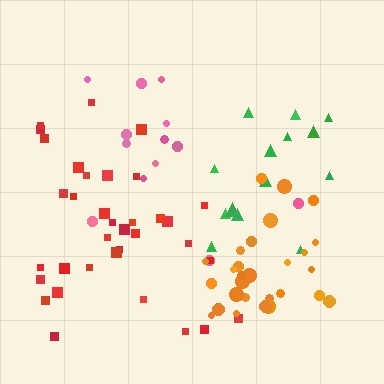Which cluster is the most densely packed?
Orange.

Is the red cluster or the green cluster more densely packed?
Red.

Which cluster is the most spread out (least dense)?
Pink.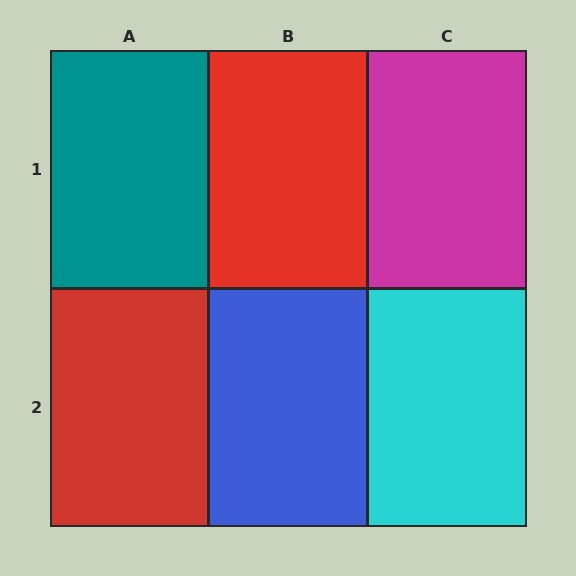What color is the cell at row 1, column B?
Red.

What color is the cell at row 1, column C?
Magenta.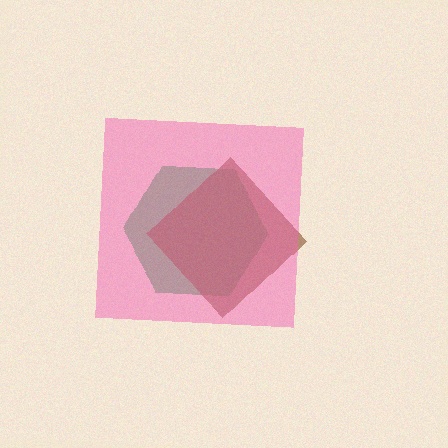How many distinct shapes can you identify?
There are 3 distinct shapes: a green hexagon, a brown diamond, a pink square.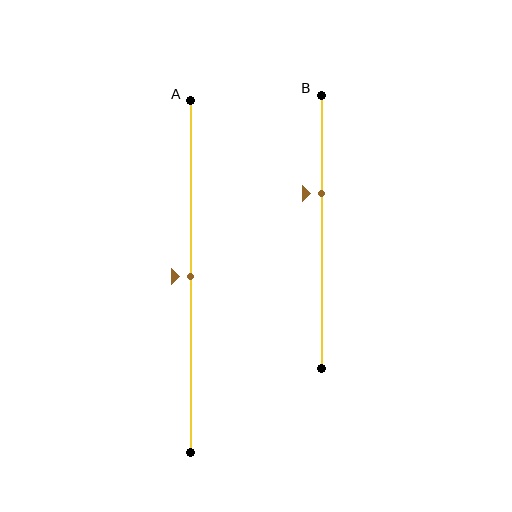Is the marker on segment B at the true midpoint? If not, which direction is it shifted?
No, the marker on segment B is shifted upward by about 14% of the segment length.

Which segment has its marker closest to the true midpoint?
Segment A has its marker closest to the true midpoint.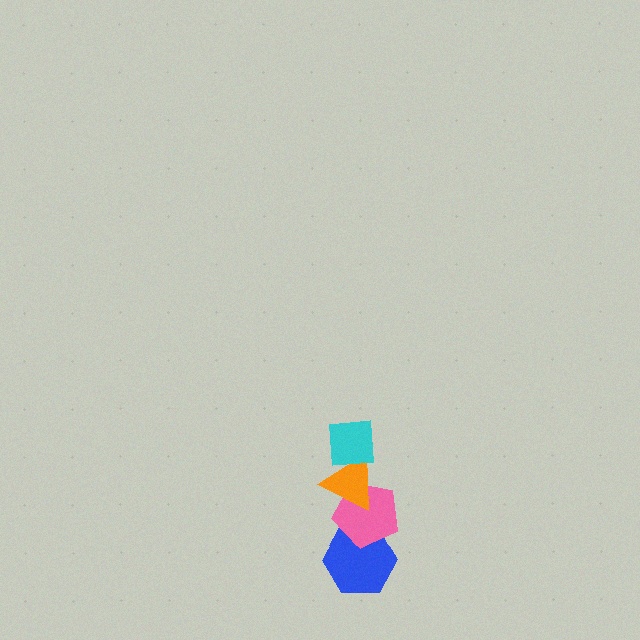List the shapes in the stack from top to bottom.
From top to bottom: the cyan square, the orange triangle, the pink pentagon, the blue hexagon.